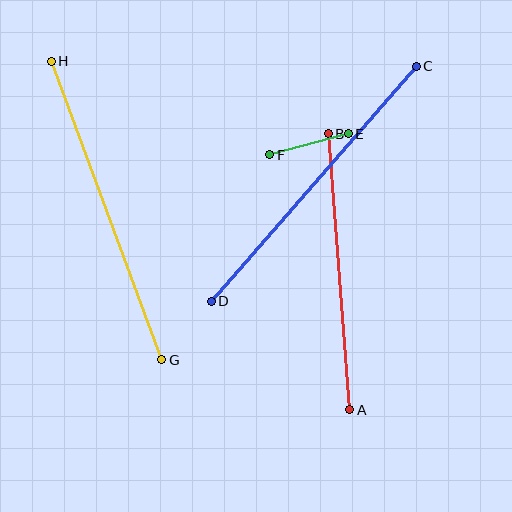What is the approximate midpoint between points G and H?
The midpoint is at approximately (107, 211) pixels.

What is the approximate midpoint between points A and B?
The midpoint is at approximately (339, 272) pixels.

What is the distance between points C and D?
The distance is approximately 312 pixels.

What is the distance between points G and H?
The distance is approximately 318 pixels.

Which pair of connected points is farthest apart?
Points G and H are farthest apart.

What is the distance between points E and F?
The distance is approximately 81 pixels.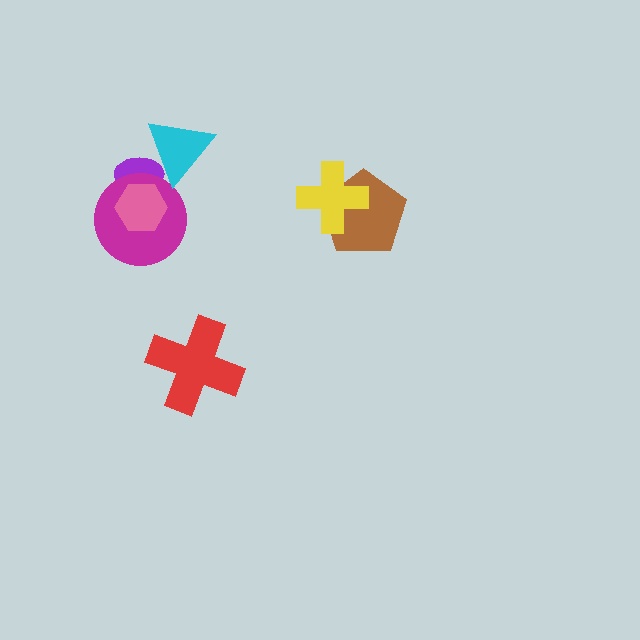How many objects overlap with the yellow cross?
1 object overlaps with the yellow cross.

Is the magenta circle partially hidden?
Yes, it is partially covered by another shape.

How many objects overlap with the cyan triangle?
1 object overlaps with the cyan triangle.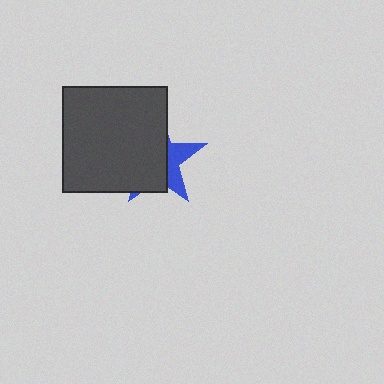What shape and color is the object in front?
The object in front is a dark gray square.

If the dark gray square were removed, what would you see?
You would see the complete blue star.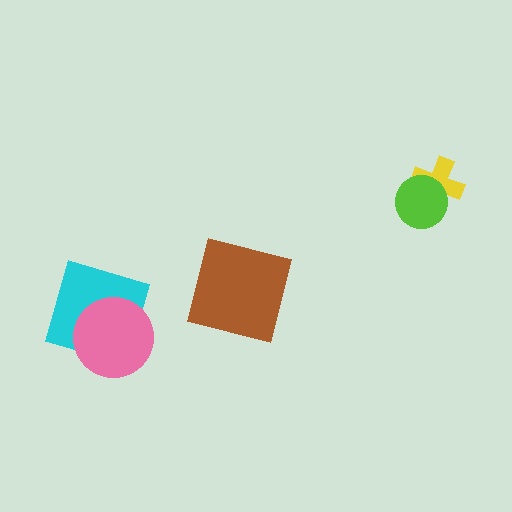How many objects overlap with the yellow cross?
1 object overlaps with the yellow cross.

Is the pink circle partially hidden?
No, no other shape covers it.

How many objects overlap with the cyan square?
1 object overlaps with the cyan square.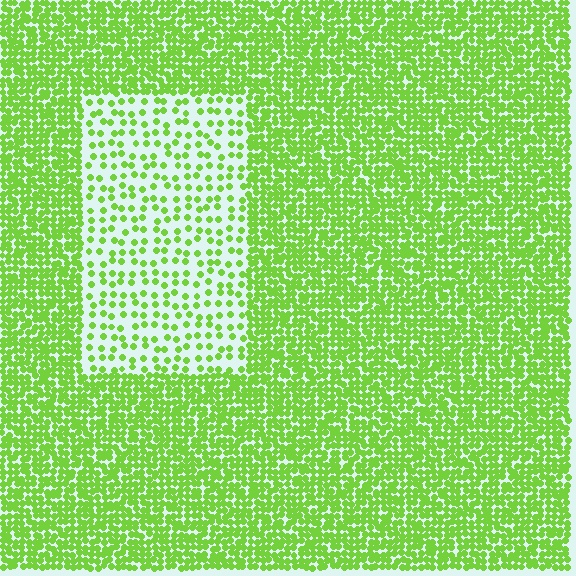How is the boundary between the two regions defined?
The boundary is defined by a change in element density (approximately 2.9x ratio). All elements are the same color, size, and shape.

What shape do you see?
I see a rectangle.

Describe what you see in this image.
The image contains small lime elements arranged at two different densities. A rectangle-shaped region is visible where the elements are less densely packed than the surrounding area.